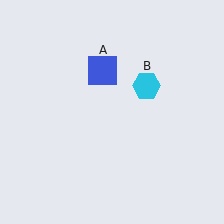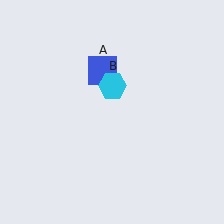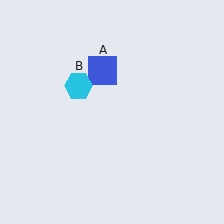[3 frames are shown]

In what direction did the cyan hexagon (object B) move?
The cyan hexagon (object B) moved left.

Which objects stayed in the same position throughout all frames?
Blue square (object A) remained stationary.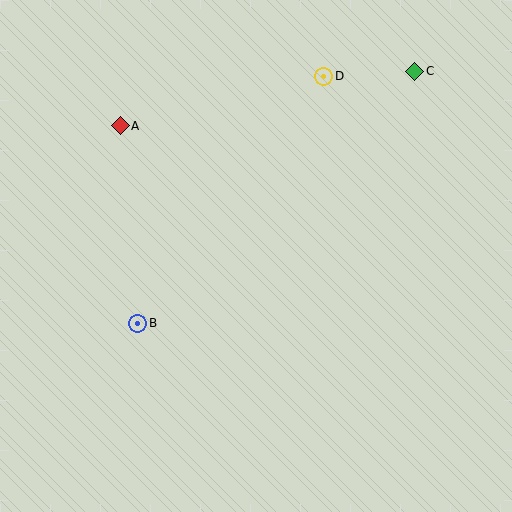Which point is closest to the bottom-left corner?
Point B is closest to the bottom-left corner.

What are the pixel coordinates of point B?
Point B is at (138, 323).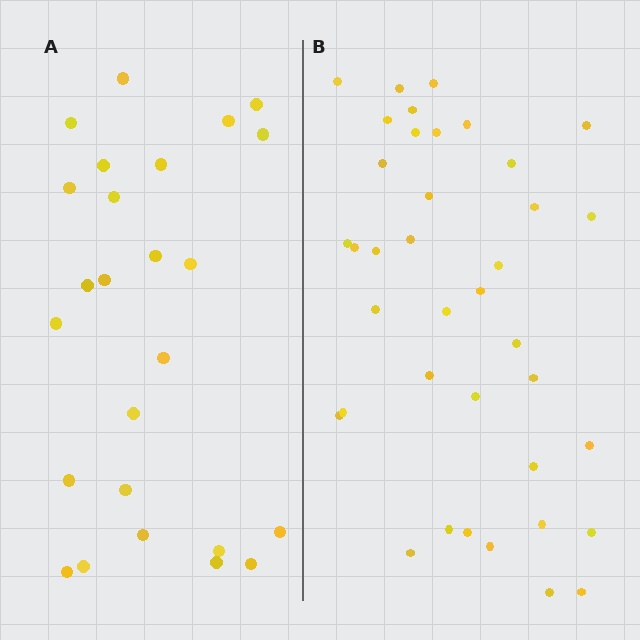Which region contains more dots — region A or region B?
Region B (the right region) has more dots.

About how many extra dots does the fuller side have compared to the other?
Region B has approximately 15 more dots than region A.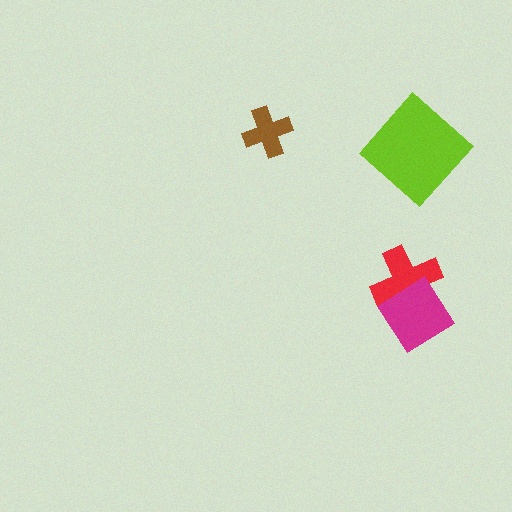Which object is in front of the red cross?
The magenta diamond is in front of the red cross.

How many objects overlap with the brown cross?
0 objects overlap with the brown cross.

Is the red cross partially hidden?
Yes, it is partially covered by another shape.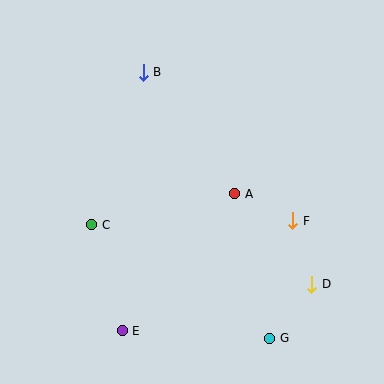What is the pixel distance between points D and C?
The distance between D and C is 228 pixels.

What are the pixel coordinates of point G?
Point G is at (270, 338).